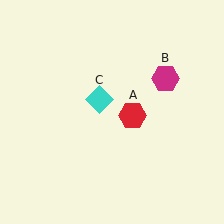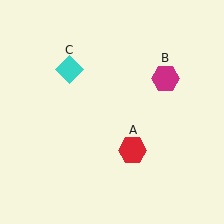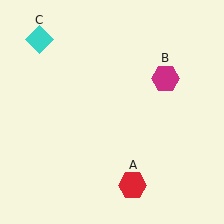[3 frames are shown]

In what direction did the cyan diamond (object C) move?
The cyan diamond (object C) moved up and to the left.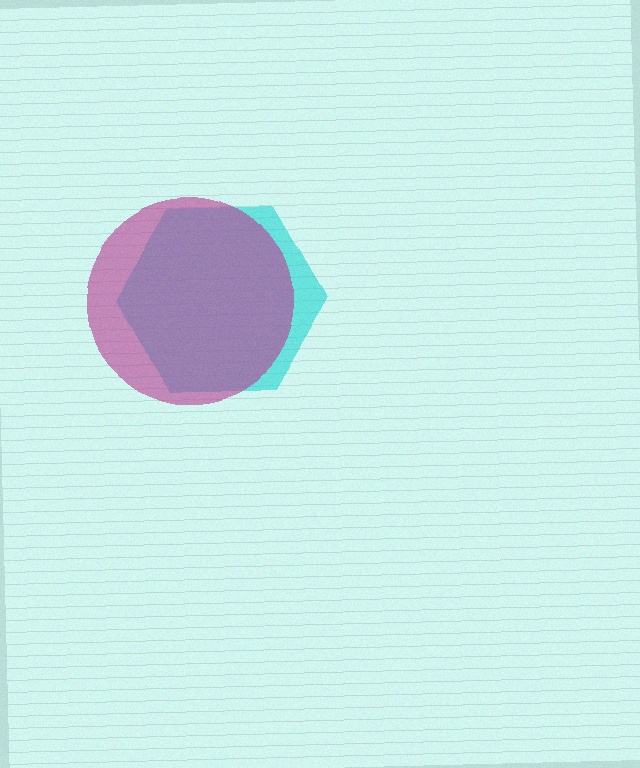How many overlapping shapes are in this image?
There are 2 overlapping shapes in the image.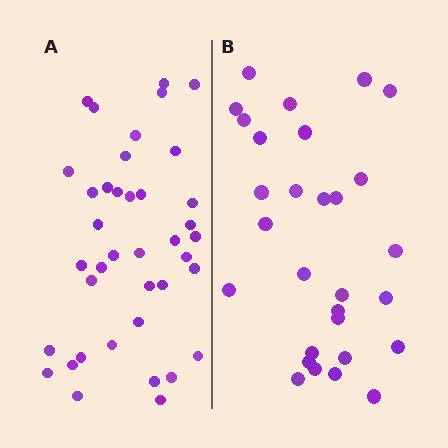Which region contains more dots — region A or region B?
Region A (the left region) has more dots.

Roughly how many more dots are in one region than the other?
Region A has roughly 10 or so more dots than region B.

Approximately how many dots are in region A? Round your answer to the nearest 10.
About 40 dots. (The exact count is 39, which rounds to 40.)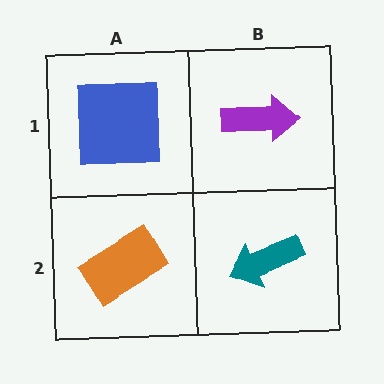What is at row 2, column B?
A teal arrow.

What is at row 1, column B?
A purple arrow.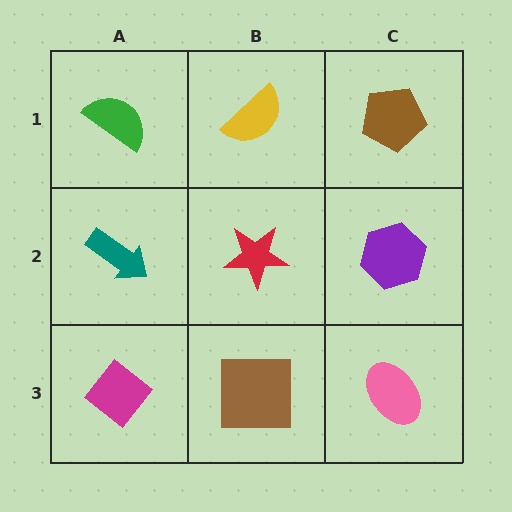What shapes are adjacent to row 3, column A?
A teal arrow (row 2, column A), a brown square (row 3, column B).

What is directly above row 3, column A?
A teal arrow.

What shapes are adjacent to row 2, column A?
A green semicircle (row 1, column A), a magenta diamond (row 3, column A), a red star (row 2, column B).